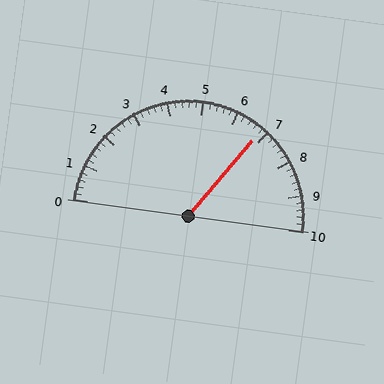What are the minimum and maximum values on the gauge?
The gauge ranges from 0 to 10.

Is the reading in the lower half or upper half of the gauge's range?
The reading is in the upper half of the range (0 to 10).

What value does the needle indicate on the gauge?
The needle indicates approximately 6.8.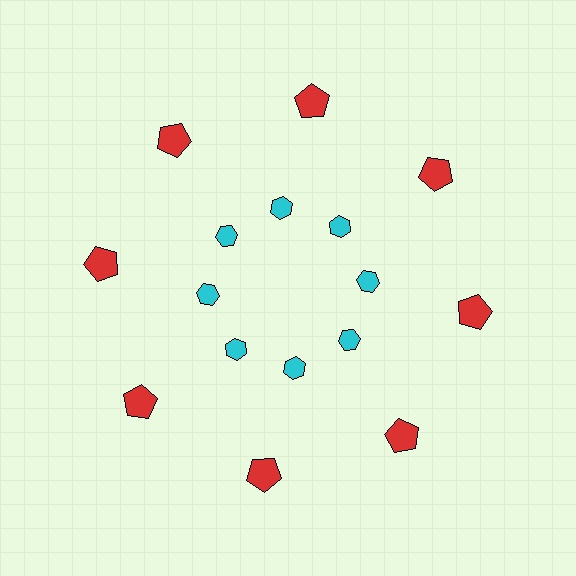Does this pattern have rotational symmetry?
Yes, this pattern has 8-fold rotational symmetry. It looks the same after rotating 45 degrees around the center.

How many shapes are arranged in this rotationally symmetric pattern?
There are 16 shapes, arranged in 8 groups of 2.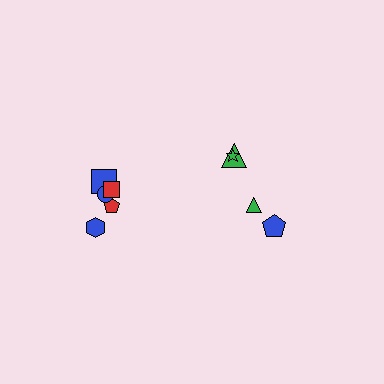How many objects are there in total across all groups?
There are 10 objects.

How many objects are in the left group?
There are 6 objects.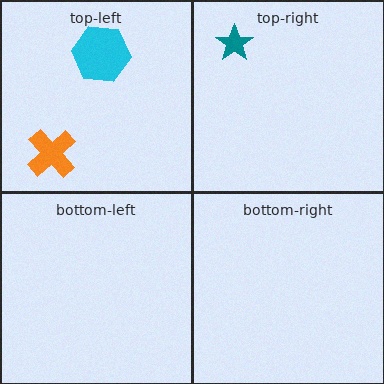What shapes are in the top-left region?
The orange cross, the cyan hexagon.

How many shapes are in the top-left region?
2.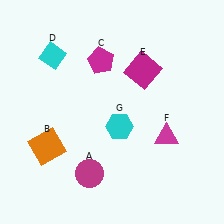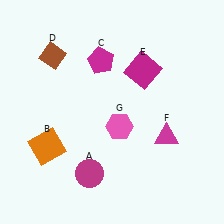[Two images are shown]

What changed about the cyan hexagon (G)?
In Image 1, G is cyan. In Image 2, it changed to pink.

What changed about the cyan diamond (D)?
In Image 1, D is cyan. In Image 2, it changed to brown.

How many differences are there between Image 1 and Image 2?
There are 2 differences between the two images.